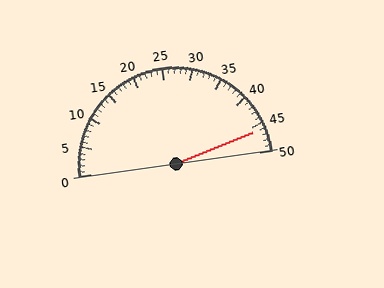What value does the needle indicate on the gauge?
The needle indicates approximately 46.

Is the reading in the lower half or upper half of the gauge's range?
The reading is in the upper half of the range (0 to 50).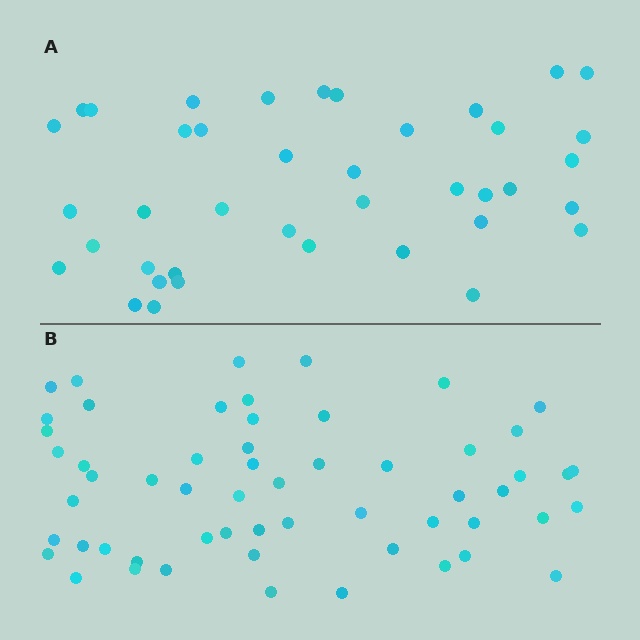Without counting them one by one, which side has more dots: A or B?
Region B (the bottom region) has more dots.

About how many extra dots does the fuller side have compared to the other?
Region B has approximately 15 more dots than region A.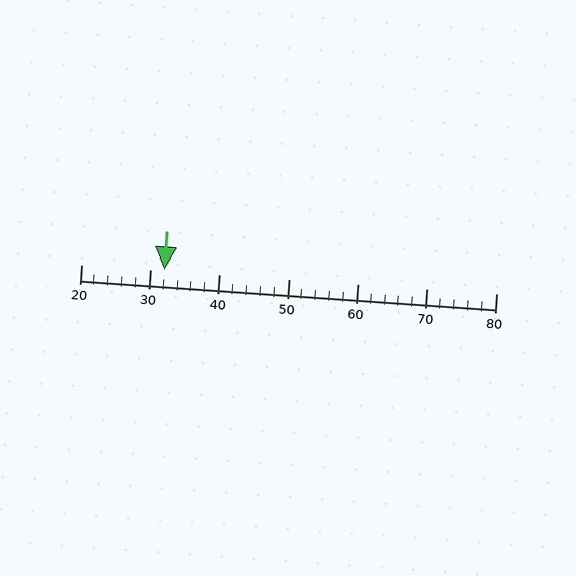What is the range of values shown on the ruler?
The ruler shows values from 20 to 80.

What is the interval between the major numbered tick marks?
The major tick marks are spaced 10 units apart.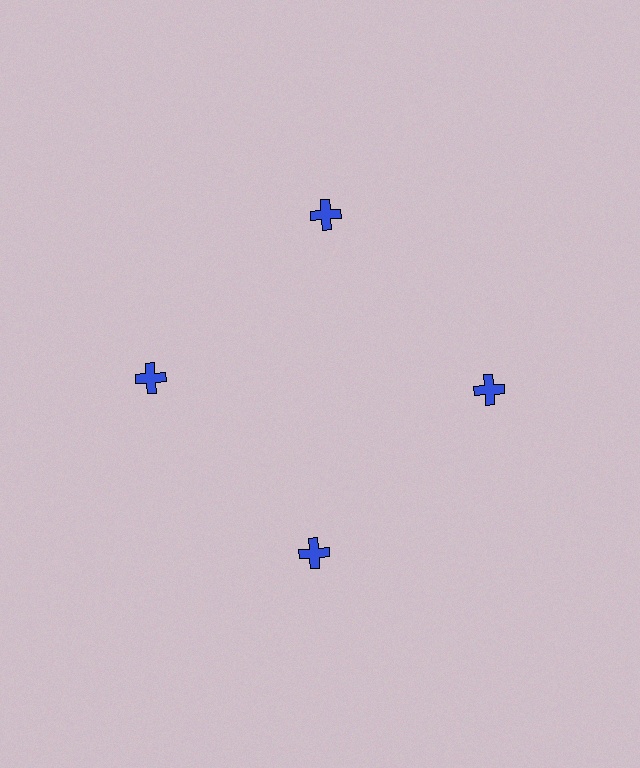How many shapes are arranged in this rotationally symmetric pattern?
There are 4 shapes, arranged in 4 groups of 1.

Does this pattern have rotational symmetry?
Yes, this pattern has 4-fold rotational symmetry. It looks the same after rotating 90 degrees around the center.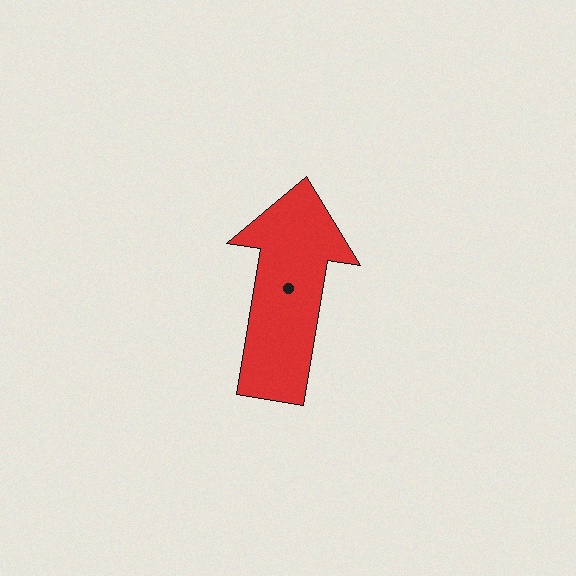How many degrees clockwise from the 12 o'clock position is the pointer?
Approximately 9 degrees.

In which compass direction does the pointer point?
North.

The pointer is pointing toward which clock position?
Roughly 12 o'clock.